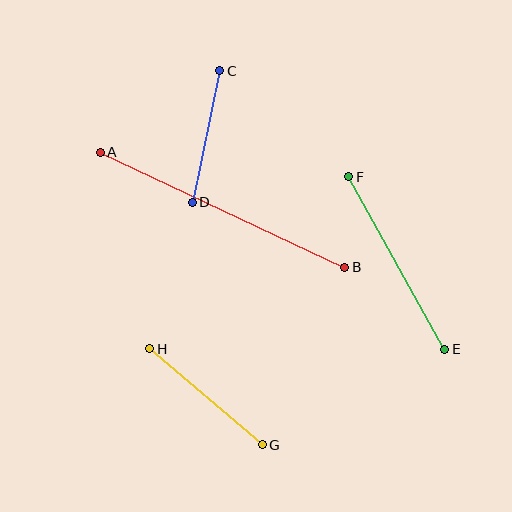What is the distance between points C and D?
The distance is approximately 134 pixels.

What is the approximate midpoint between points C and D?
The midpoint is at approximately (206, 137) pixels.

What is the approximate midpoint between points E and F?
The midpoint is at approximately (397, 263) pixels.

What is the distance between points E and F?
The distance is approximately 197 pixels.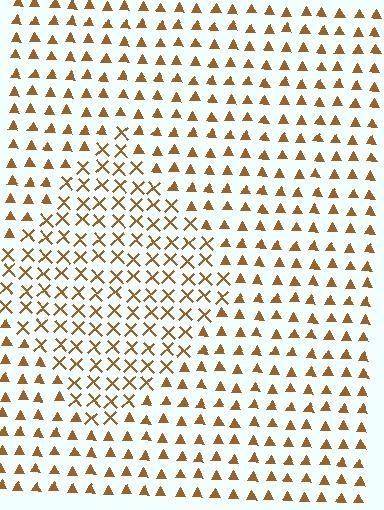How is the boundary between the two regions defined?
The boundary is defined by a change in element shape: X marks inside vs. triangles outside. All elements share the same color and spacing.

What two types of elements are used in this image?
The image uses X marks inside the diamond region and triangles outside it.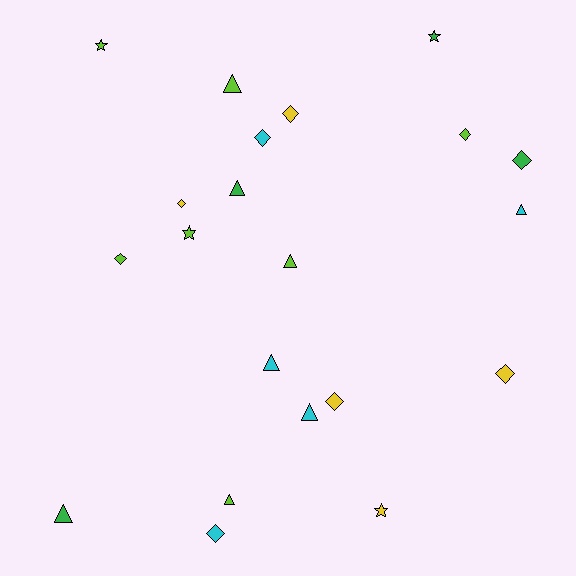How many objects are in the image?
There are 21 objects.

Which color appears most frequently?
Lime, with 7 objects.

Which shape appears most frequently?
Diamond, with 9 objects.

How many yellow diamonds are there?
There are 4 yellow diamonds.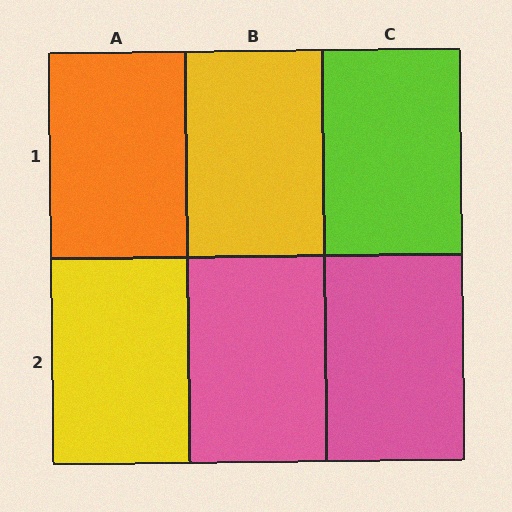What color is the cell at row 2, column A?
Yellow.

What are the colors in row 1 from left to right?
Orange, yellow, lime.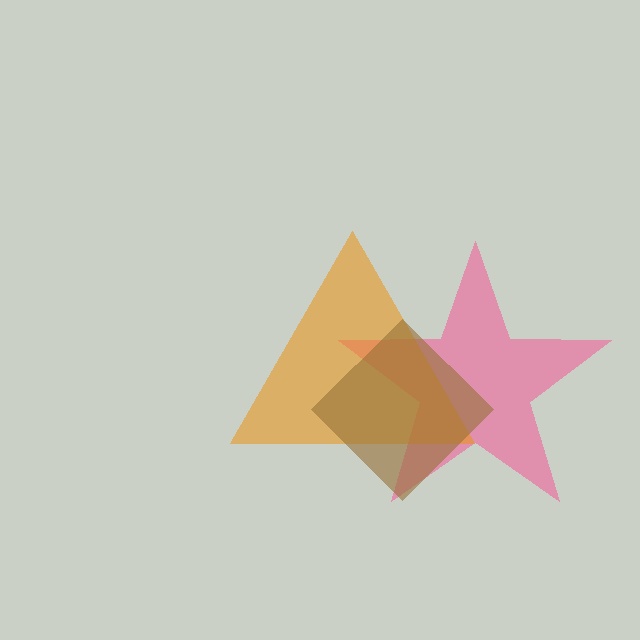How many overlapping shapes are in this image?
There are 3 overlapping shapes in the image.